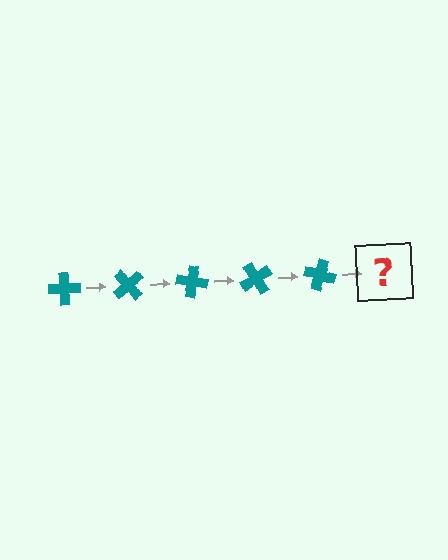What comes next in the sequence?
The next element should be a teal cross rotated 250 degrees.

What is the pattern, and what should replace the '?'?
The pattern is that the cross rotates 50 degrees each step. The '?' should be a teal cross rotated 250 degrees.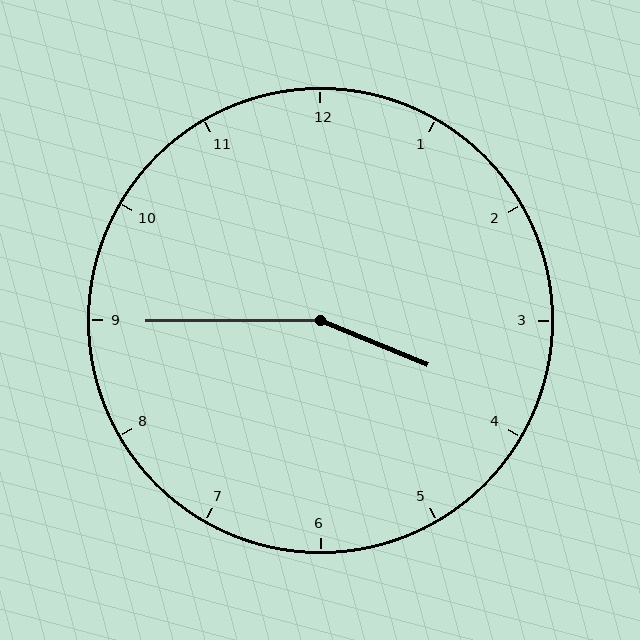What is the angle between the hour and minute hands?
Approximately 158 degrees.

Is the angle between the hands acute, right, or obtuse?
It is obtuse.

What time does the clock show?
3:45.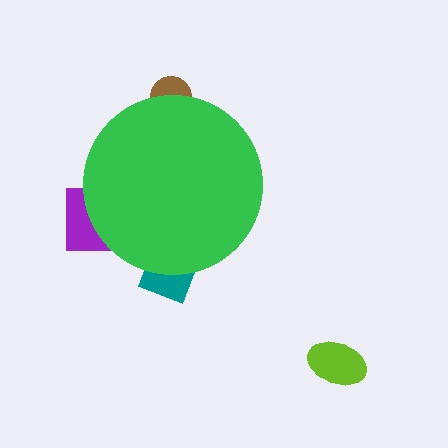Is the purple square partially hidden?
Yes, the purple square is partially hidden behind the green circle.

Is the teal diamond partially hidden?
Yes, the teal diamond is partially hidden behind the green circle.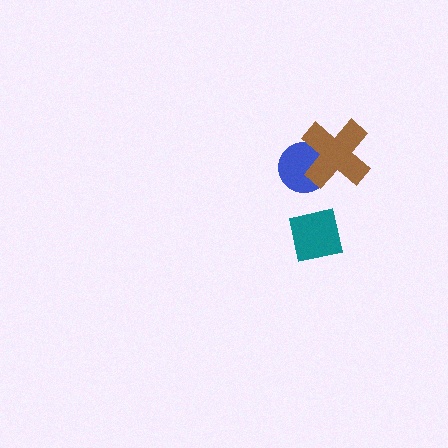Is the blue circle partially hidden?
Yes, it is partially covered by another shape.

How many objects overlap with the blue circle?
1 object overlaps with the blue circle.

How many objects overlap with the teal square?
0 objects overlap with the teal square.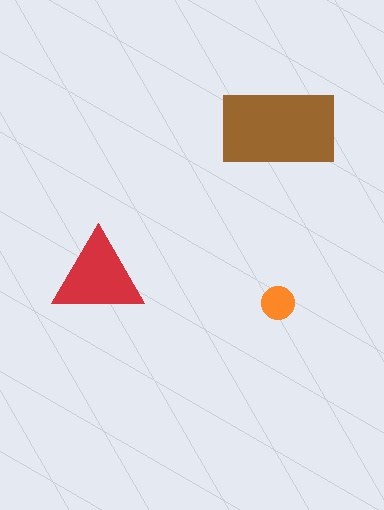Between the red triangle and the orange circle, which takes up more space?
The red triangle.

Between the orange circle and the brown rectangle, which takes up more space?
The brown rectangle.